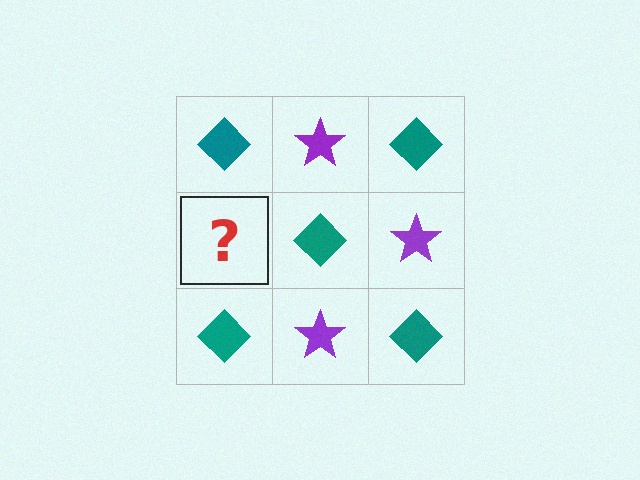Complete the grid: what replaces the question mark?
The question mark should be replaced with a purple star.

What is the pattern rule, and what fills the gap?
The rule is that it alternates teal diamond and purple star in a checkerboard pattern. The gap should be filled with a purple star.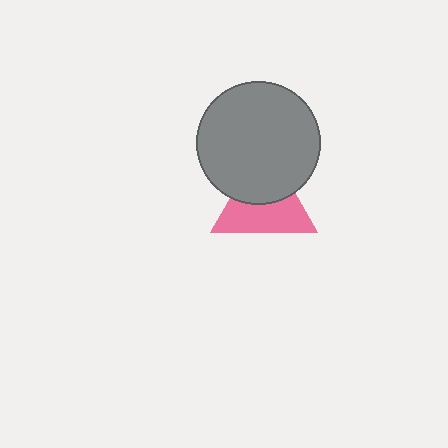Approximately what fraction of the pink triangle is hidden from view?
Roughly 44% of the pink triangle is hidden behind the gray circle.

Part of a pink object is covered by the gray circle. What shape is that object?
It is a triangle.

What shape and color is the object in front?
The object in front is a gray circle.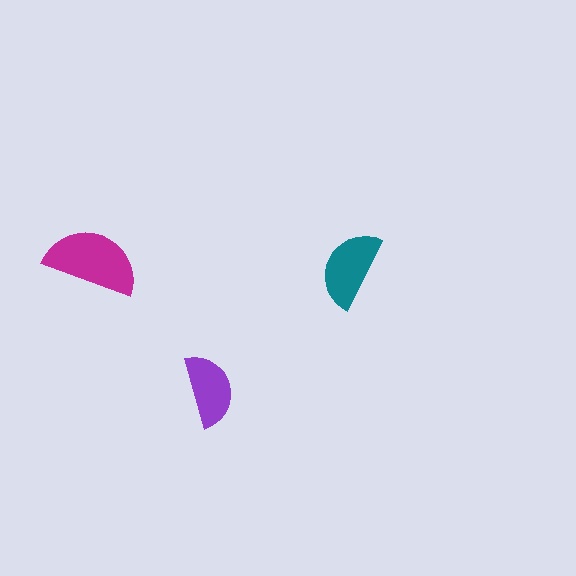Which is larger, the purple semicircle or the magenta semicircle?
The magenta one.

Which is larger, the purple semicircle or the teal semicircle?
The teal one.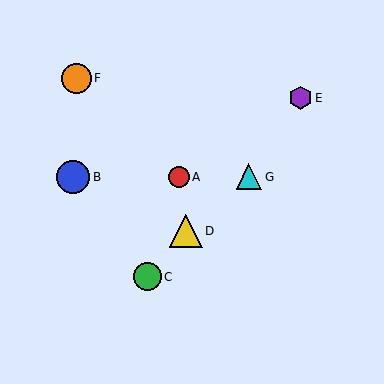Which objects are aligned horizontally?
Objects A, B, G are aligned horizontally.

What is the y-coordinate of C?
Object C is at y≈277.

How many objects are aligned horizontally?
3 objects (A, B, G) are aligned horizontally.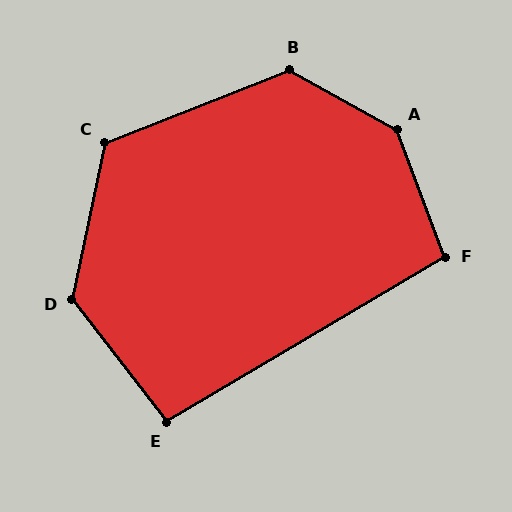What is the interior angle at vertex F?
Approximately 100 degrees (obtuse).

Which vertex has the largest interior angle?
A, at approximately 140 degrees.